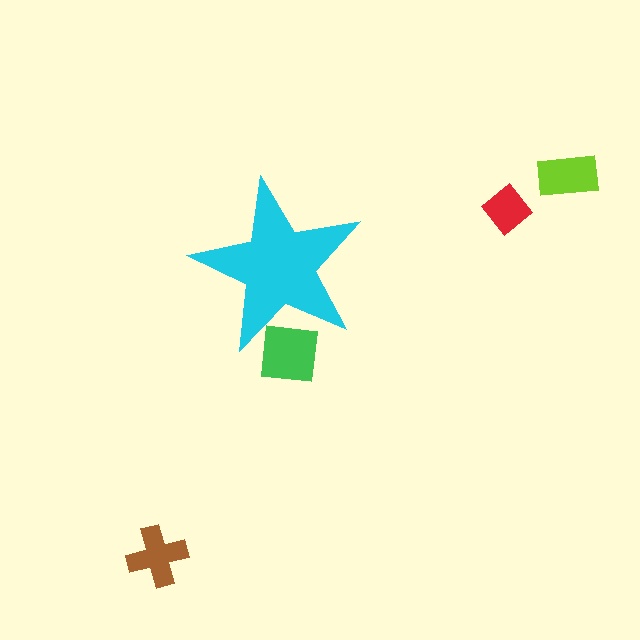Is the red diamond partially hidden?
No, the red diamond is fully visible.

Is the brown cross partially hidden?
No, the brown cross is fully visible.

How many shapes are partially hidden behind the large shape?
1 shape is partially hidden.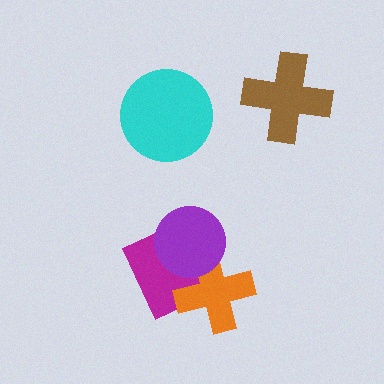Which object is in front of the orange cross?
The purple circle is in front of the orange cross.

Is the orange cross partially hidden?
Yes, it is partially covered by another shape.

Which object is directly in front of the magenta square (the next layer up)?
The orange cross is directly in front of the magenta square.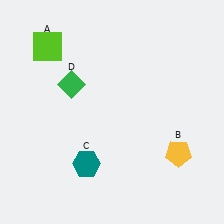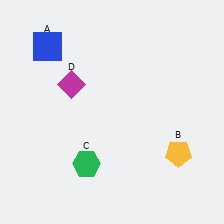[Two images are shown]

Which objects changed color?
A changed from lime to blue. C changed from teal to green. D changed from green to magenta.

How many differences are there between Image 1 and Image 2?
There are 3 differences between the two images.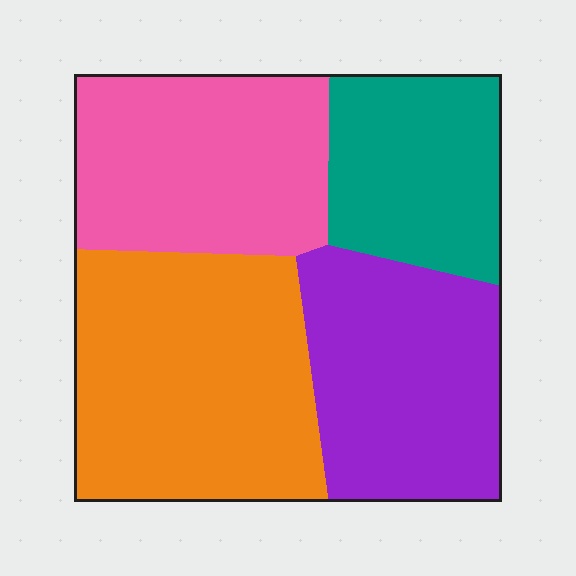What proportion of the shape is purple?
Purple takes up about one quarter (1/4) of the shape.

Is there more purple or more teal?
Purple.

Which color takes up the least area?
Teal, at roughly 20%.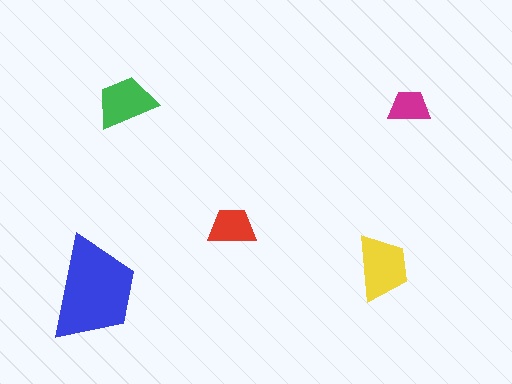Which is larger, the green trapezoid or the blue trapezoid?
The blue one.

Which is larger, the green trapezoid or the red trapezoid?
The green one.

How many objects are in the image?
There are 5 objects in the image.